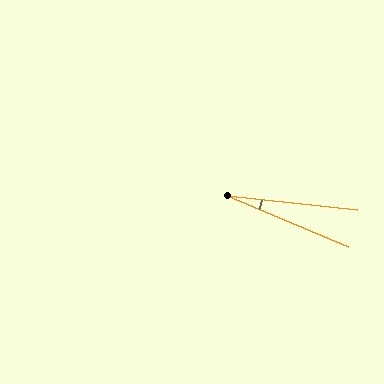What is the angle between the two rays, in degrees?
Approximately 17 degrees.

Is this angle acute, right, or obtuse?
It is acute.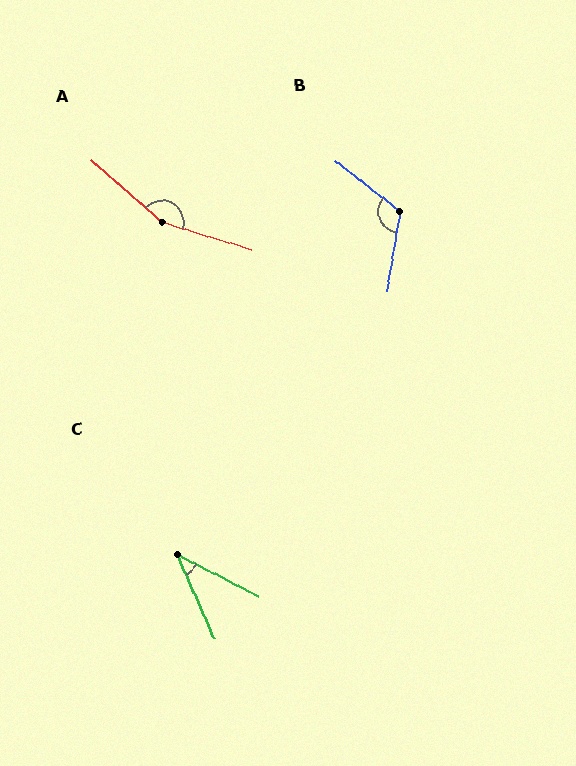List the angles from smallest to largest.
C (40°), B (119°), A (155°).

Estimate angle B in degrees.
Approximately 119 degrees.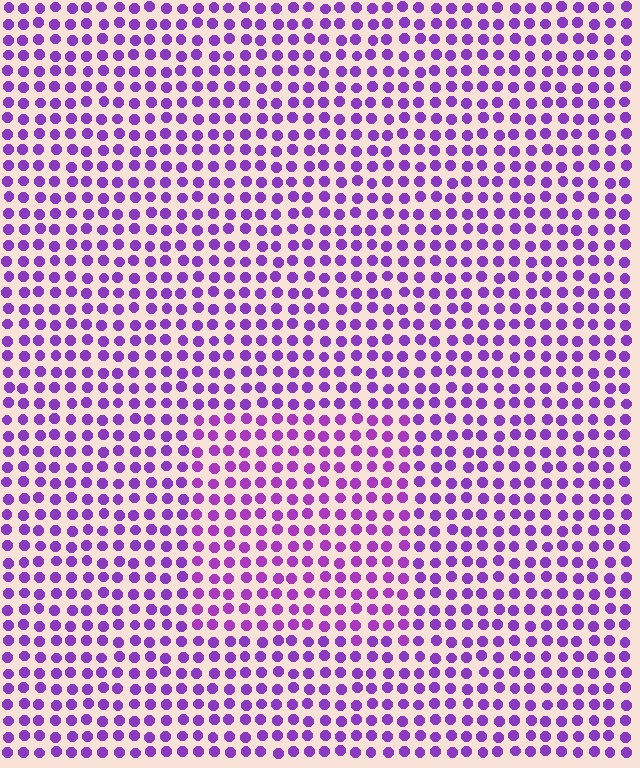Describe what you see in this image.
The image is filled with small purple elements in a uniform arrangement. A rectangle-shaped region is visible where the elements are tinted to a slightly different hue, forming a subtle color boundary.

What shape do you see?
I see a rectangle.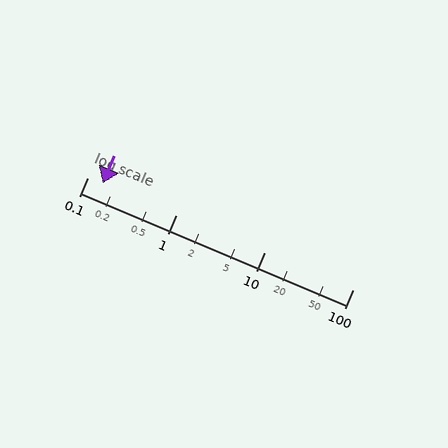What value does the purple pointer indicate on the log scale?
The pointer indicates approximately 0.15.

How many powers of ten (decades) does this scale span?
The scale spans 3 decades, from 0.1 to 100.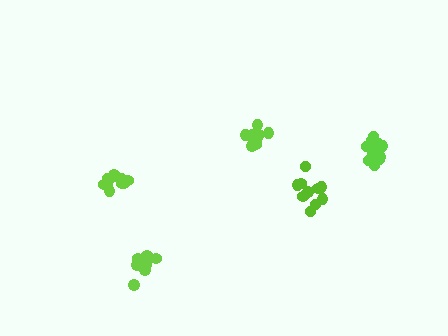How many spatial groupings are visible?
There are 5 spatial groupings.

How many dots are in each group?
Group 1: 8 dots, Group 2: 9 dots, Group 3: 10 dots, Group 4: 11 dots, Group 5: 14 dots (52 total).